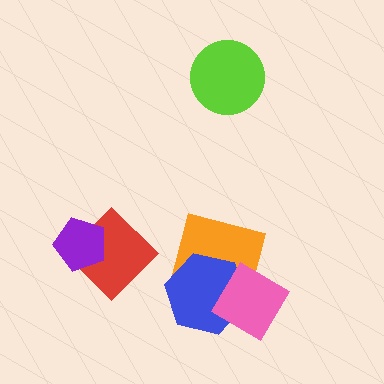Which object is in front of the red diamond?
The purple pentagon is in front of the red diamond.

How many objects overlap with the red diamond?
1 object overlaps with the red diamond.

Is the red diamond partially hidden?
Yes, it is partially covered by another shape.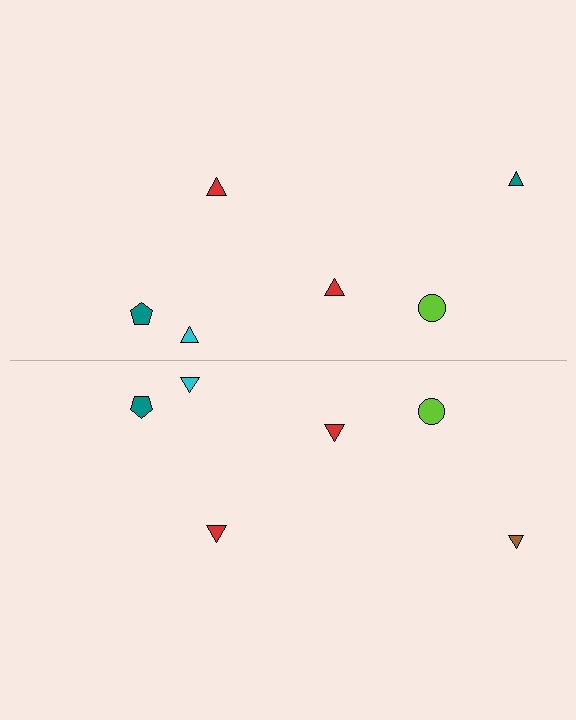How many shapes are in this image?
There are 12 shapes in this image.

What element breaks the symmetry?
The brown triangle on the bottom side breaks the symmetry — its mirror counterpart is teal.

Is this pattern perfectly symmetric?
No, the pattern is not perfectly symmetric. The brown triangle on the bottom side breaks the symmetry — its mirror counterpart is teal.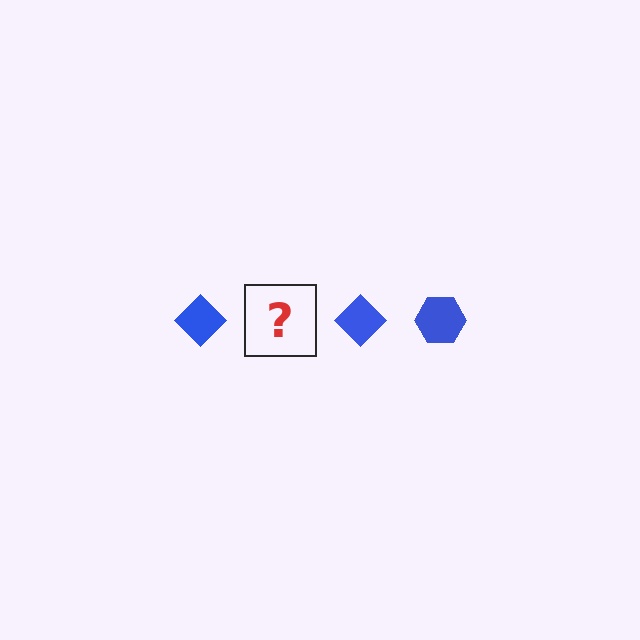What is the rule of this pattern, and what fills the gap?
The rule is that the pattern cycles through diamond, hexagon shapes in blue. The gap should be filled with a blue hexagon.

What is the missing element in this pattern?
The missing element is a blue hexagon.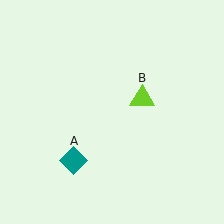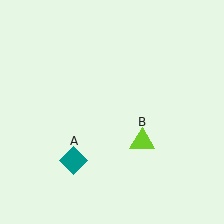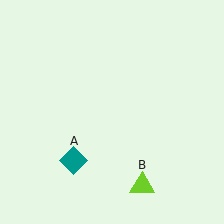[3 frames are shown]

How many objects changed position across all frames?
1 object changed position: lime triangle (object B).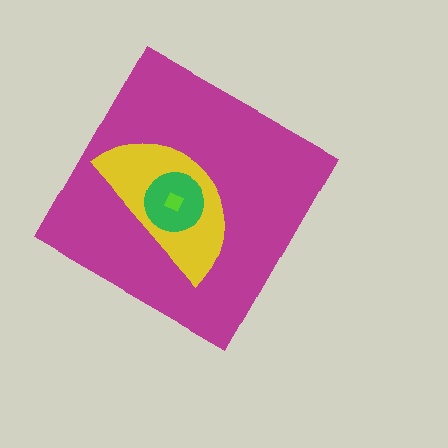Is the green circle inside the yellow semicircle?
Yes.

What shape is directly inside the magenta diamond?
The yellow semicircle.